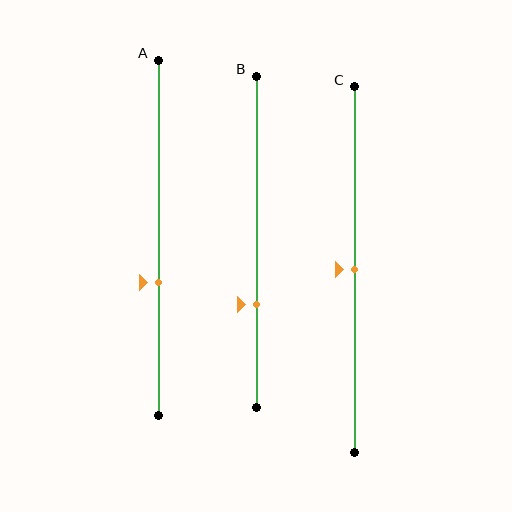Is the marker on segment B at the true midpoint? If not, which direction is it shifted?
No, the marker on segment B is shifted downward by about 19% of the segment length.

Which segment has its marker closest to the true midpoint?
Segment C has its marker closest to the true midpoint.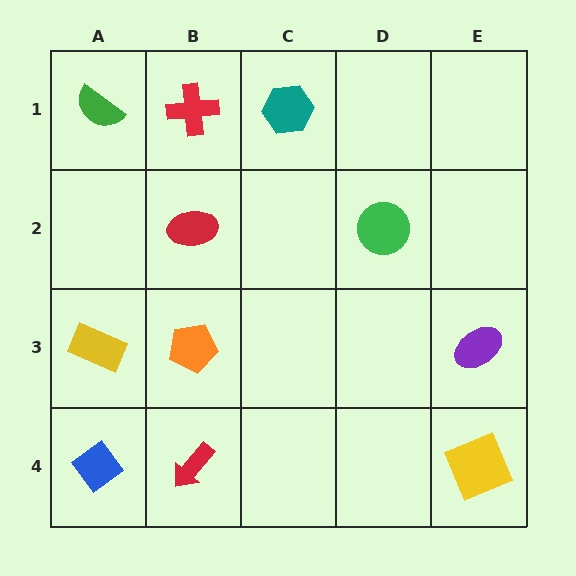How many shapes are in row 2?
2 shapes.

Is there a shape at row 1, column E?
No, that cell is empty.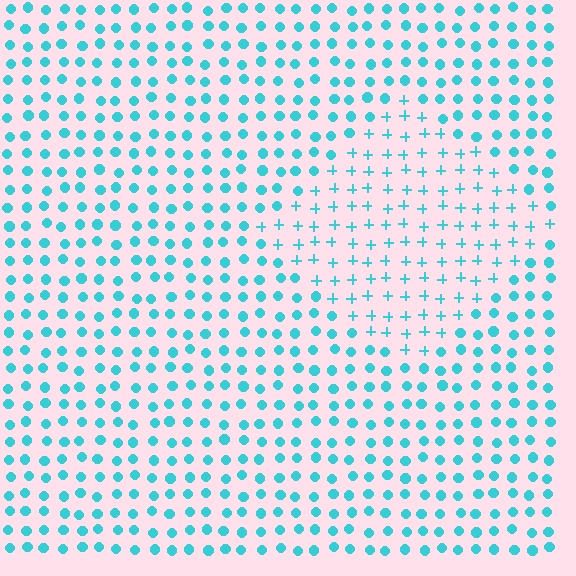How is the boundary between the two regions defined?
The boundary is defined by a change in element shape: plus signs inside vs. circles outside. All elements share the same color and spacing.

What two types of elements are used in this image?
The image uses plus signs inside the diamond region and circles outside it.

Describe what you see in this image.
The image is filled with small cyan elements arranged in a uniform grid. A diamond-shaped region contains plus signs, while the surrounding area contains circles. The boundary is defined purely by the change in element shape.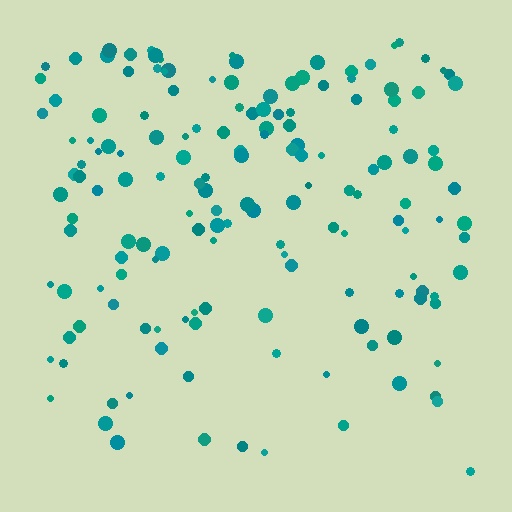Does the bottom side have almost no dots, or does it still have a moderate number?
Still a moderate number, just noticeably fewer than the top.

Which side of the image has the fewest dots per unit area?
The bottom.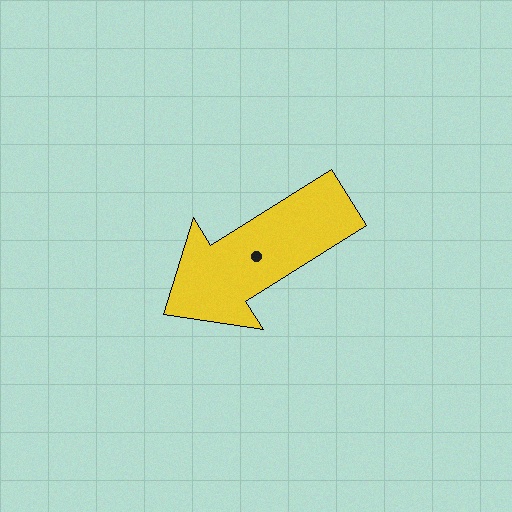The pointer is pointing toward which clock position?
Roughly 8 o'clock.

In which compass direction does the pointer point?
Southwest.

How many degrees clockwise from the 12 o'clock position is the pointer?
Approximately 238 degrees.